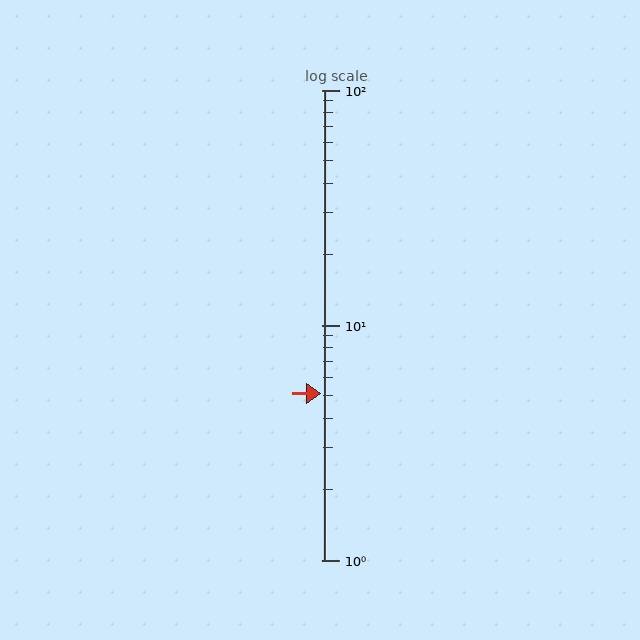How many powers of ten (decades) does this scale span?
The scale spans 2 decades, from 1 to 100.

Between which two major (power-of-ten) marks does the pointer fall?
The pointer is between 1 and 10.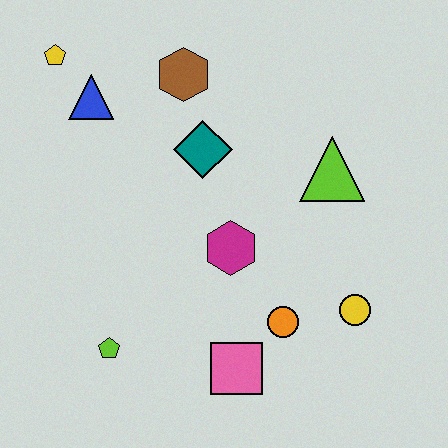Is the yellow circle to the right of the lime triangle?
Yes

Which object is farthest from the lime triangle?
The yellow pentagon is farthest from the lime triangle.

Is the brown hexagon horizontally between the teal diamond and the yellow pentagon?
Yes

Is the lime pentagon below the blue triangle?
Yes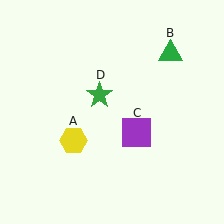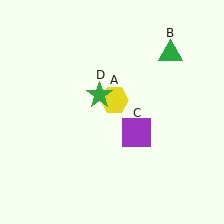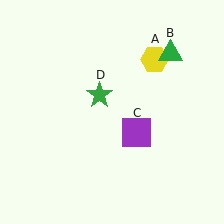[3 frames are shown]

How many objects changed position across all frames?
1 object changed position: yellow hexagon (object A).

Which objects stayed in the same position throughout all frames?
Green triangle (object B) and purple square (object C) and green star (object D) remained stationary.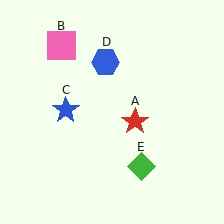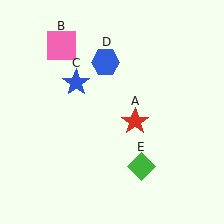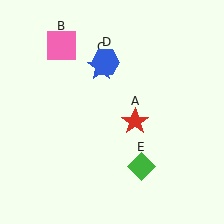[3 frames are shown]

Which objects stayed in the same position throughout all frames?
Red star (object A) and pink square (object B) and blue hexagon (object D) and green diamond (object E) remained stationary.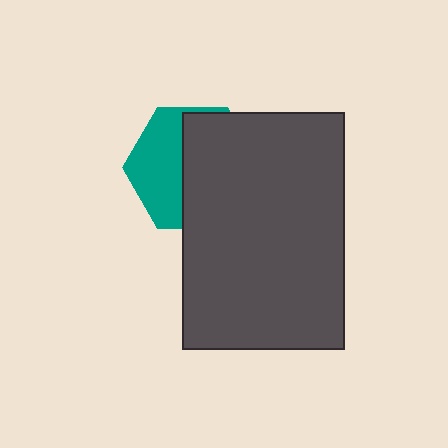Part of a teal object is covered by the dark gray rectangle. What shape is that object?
It is a hexagon.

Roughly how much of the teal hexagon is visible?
A small part of it is visible (roughly 41%).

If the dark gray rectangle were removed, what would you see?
You would see the complete teal hexagon.